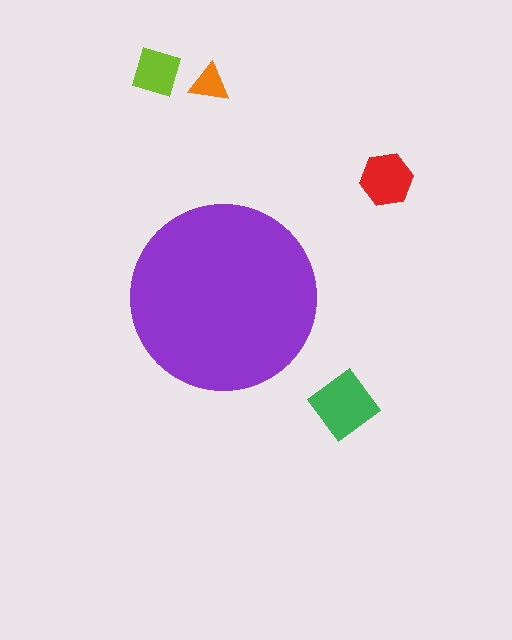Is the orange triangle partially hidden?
No, the orange triangle is fully visible.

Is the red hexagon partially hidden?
No, the red hexagon is fully visible.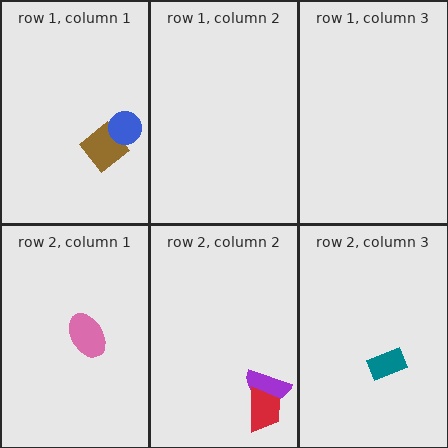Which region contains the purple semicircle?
The row 2, column 2 region.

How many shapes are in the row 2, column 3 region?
1.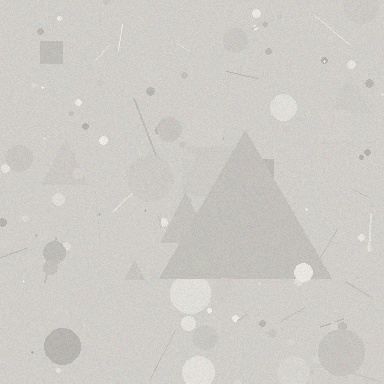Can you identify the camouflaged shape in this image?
The camouflaged shape is a triangle.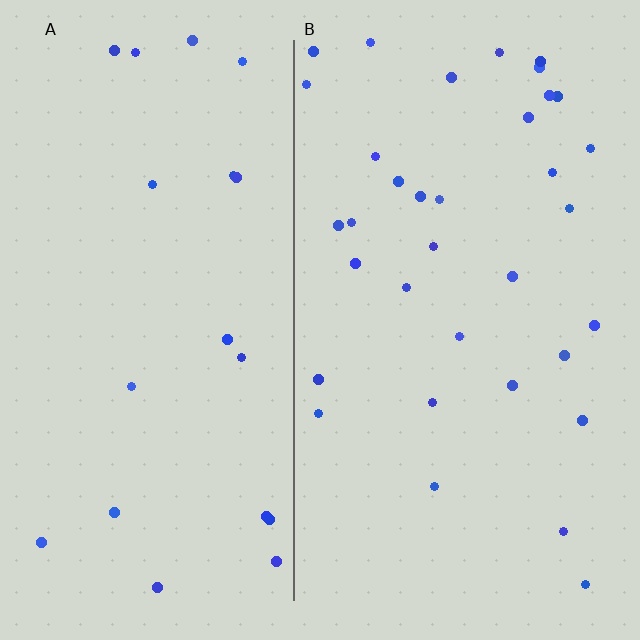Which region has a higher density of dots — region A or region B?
B (the right).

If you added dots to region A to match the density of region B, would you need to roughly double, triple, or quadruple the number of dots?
Approximately double.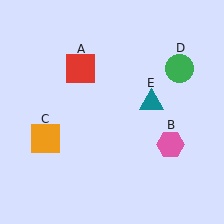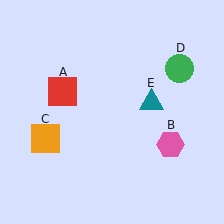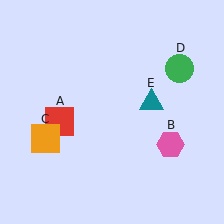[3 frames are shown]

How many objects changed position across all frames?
1 object changed position: red square (object A).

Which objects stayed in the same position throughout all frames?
Pink hexagon (object B) and orange square (object C) and green circle (object D) and teal triangle (object E) remained stationary.